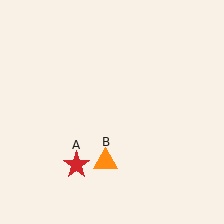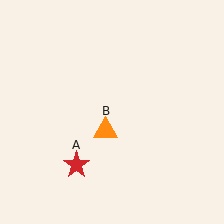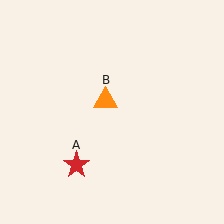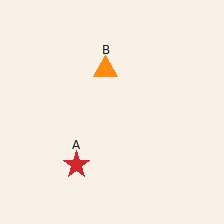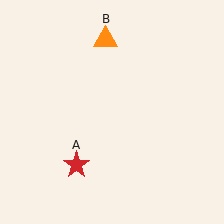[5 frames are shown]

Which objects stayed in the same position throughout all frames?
Red star (object A) remained stationary.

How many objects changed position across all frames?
1 object changed position: orange triangle (object B).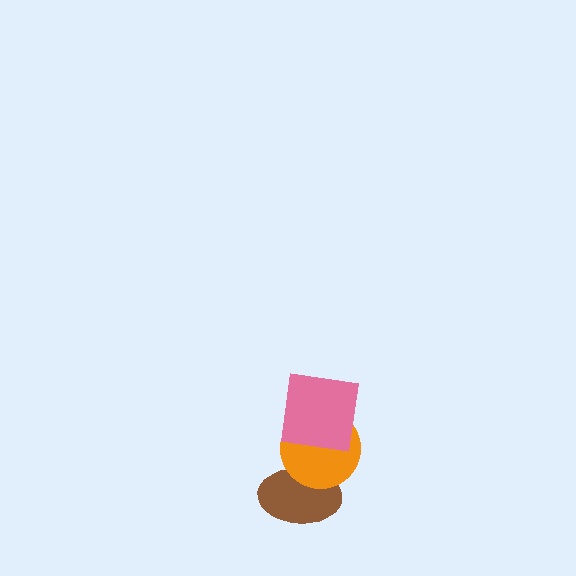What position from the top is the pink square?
The pink square is 1st from the top.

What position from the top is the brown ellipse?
The brown ellipse is 3rd from the top.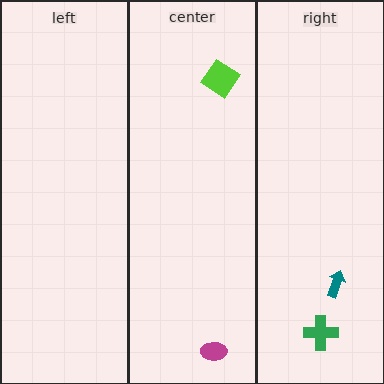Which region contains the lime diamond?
The center region.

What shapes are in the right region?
The green cross, the teal arrow.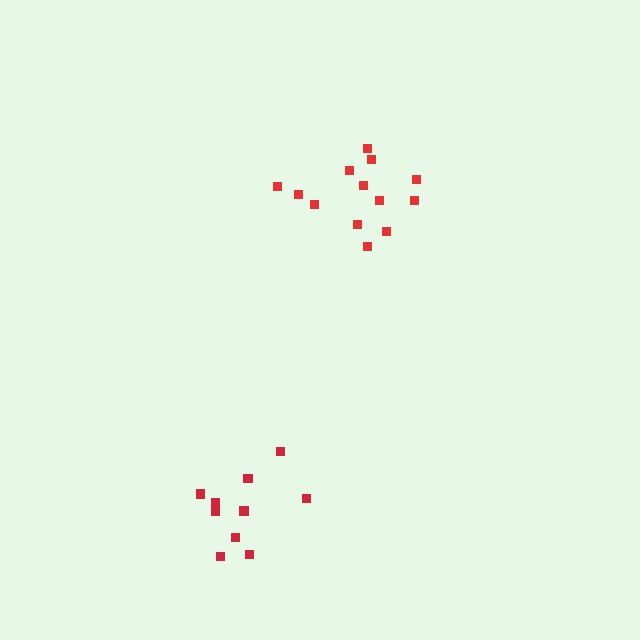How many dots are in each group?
Group 1: 13 dots, Group 2: 10 dots (23 total).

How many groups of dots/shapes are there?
There are 2 groups.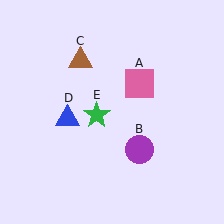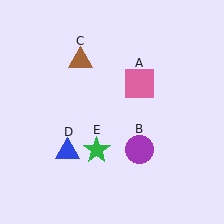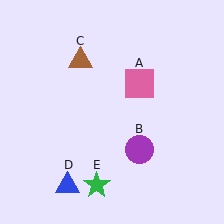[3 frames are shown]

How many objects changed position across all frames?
2 objects changed position: blue triangle (object D), green star (object E).